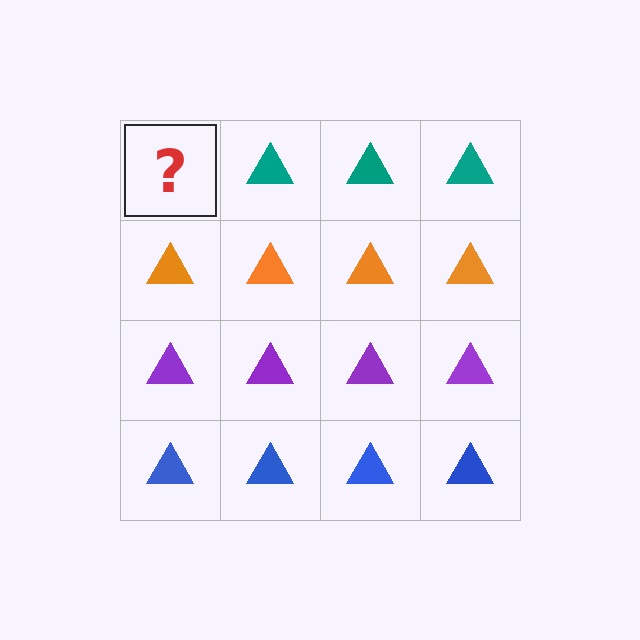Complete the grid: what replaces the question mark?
The question mark should be replaced with a teal triangle.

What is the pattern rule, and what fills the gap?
The rule is that each row has a consistent color. The gap should be filled with a teal triangle.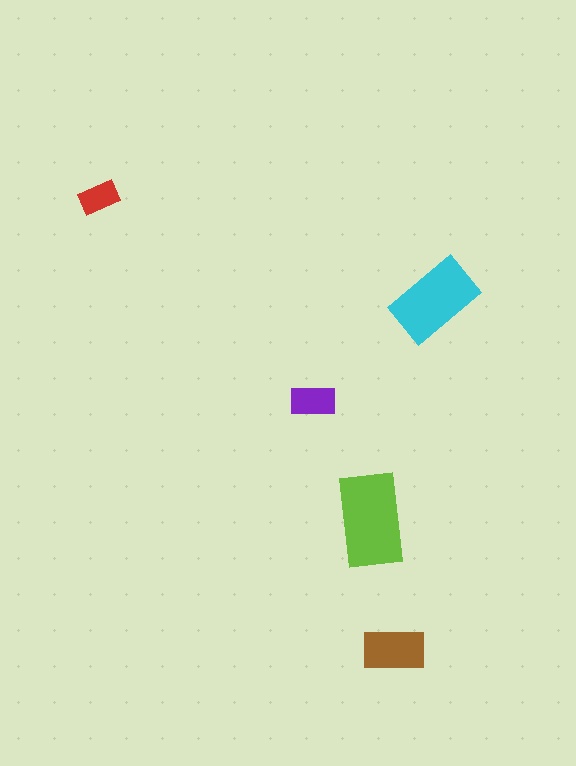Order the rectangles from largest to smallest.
the lime one, the cyan one, the brown one, the purple one, the red one.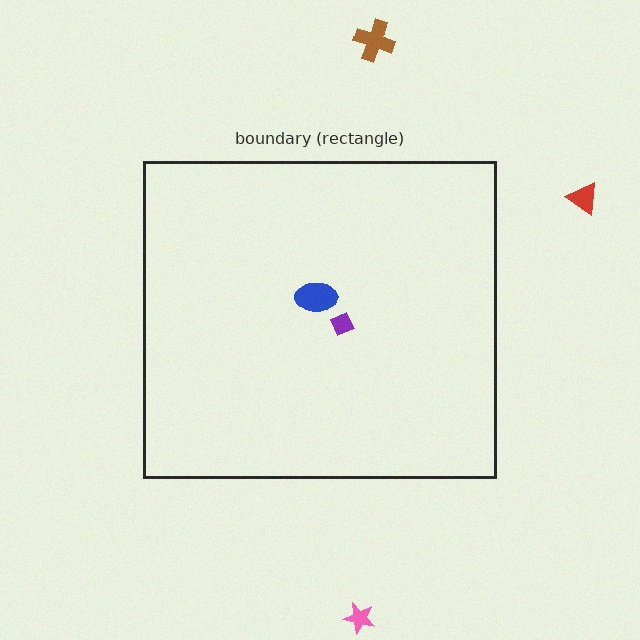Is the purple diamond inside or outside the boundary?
Inside.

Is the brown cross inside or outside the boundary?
Outside.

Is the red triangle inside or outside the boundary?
Outside.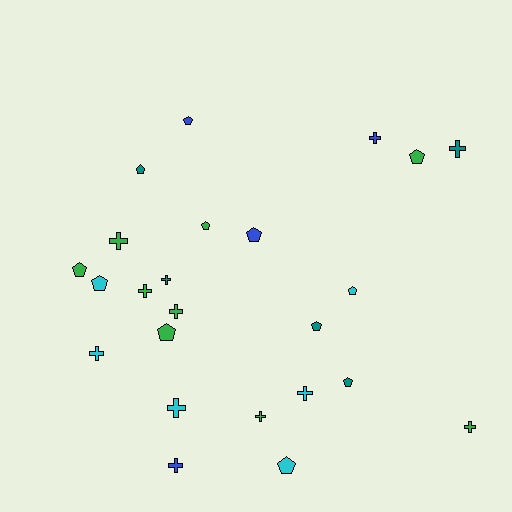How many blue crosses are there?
There are 2 blue crosses.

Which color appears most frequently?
Green, with 9 objects.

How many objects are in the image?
There are 24 objects.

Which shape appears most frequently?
Cross, with 12 objects.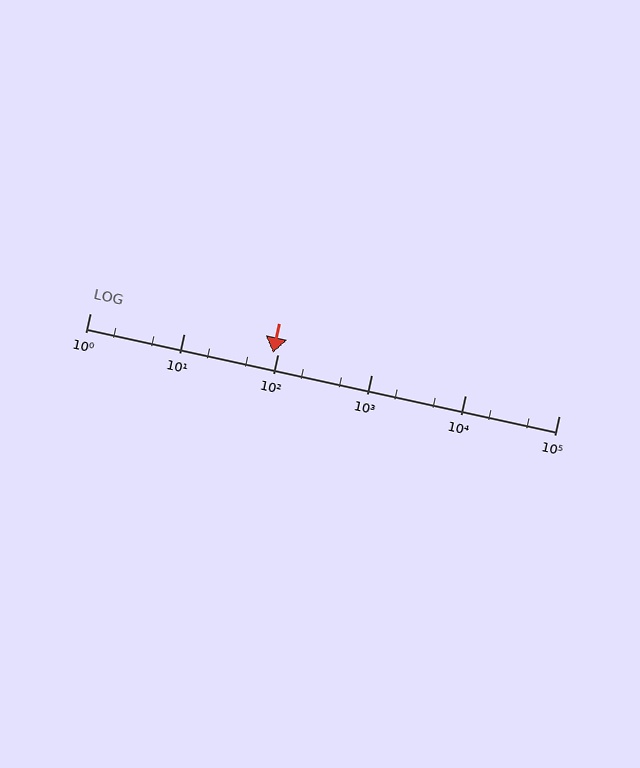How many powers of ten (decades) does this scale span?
The scale spans 5 decades, from 1 to 100000.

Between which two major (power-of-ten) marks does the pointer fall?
The pointer is between 10 and 100.